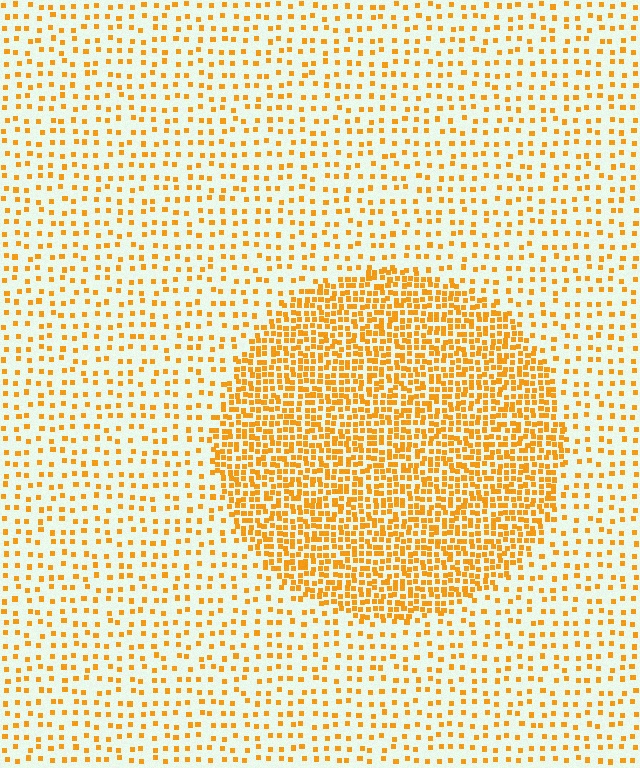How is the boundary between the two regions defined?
The boundary is defined by a change in element density (approximately 2.8x ratio). All elements are the same color, size, and shape.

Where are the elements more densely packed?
The elements are more densely packed inside the circle boundary.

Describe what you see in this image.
The image contains small orange elements arranged at two different densities. A circle-shaped region is visible where the elements are more densely packed than the surrounding area.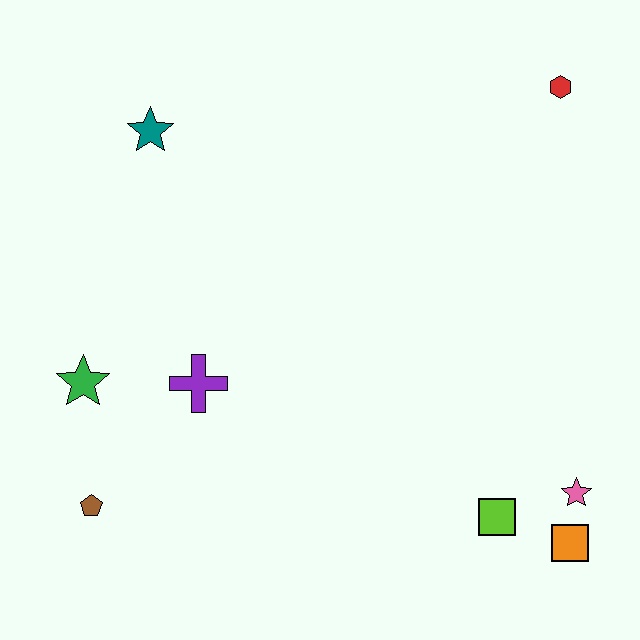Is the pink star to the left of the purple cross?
No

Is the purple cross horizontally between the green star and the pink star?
Yes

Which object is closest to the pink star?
The orange square is closest to the pink star.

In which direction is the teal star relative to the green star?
The teal star is above the green star.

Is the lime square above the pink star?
No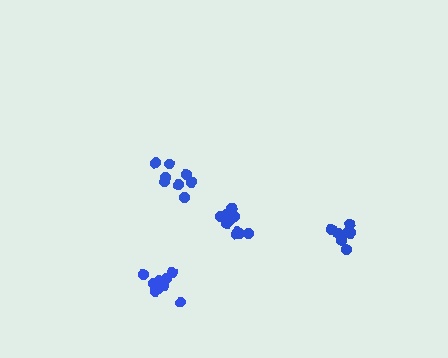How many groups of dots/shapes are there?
There are 4 groups.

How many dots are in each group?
Group 1: 11 dots, Group 2: 7 dots, Group 3: 10 dots, Group 4: 8 dots (36 total).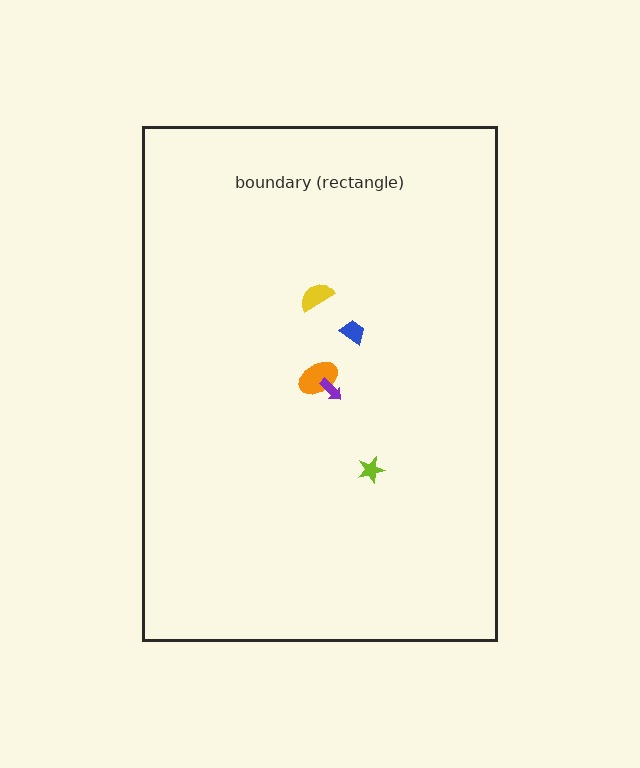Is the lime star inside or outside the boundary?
Inside.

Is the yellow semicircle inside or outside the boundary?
Inside.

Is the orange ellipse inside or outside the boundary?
Inside.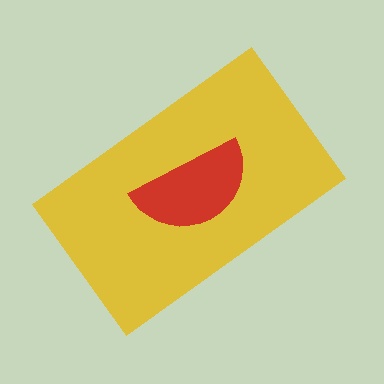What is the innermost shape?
The red semicircle.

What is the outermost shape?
The yellow rectangle.